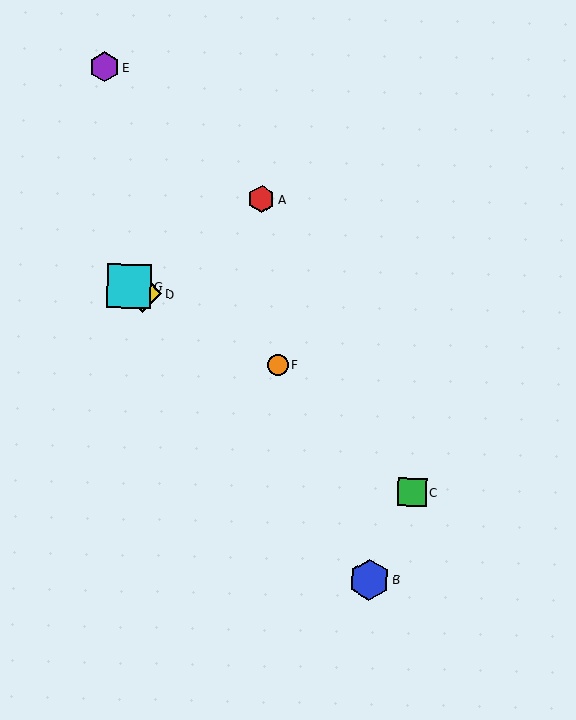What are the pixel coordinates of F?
Object F is at (278, 365).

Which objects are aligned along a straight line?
Objects D, F, G are aligned along a straight line.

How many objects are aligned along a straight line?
3 objects (D, F, G) are aligned along a straight line.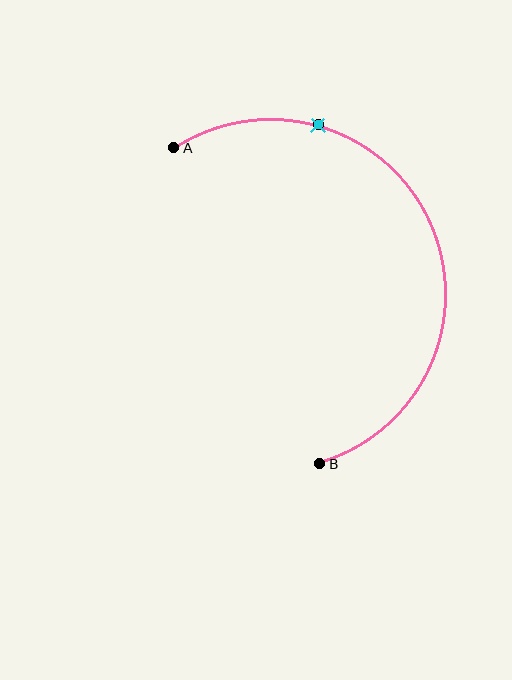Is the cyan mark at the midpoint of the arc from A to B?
No. The cyan mark lies on the arc but is closer to endpoint A. The arc midpoint would be at the point on the curve equidistant along the arc from both A and B.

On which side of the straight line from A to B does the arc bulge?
The arc bulges to the right of the straight line connecting A and B.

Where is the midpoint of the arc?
The arc midpoint is the point on the curve farthest from the straight line joining A and B. It sits to the right of that line.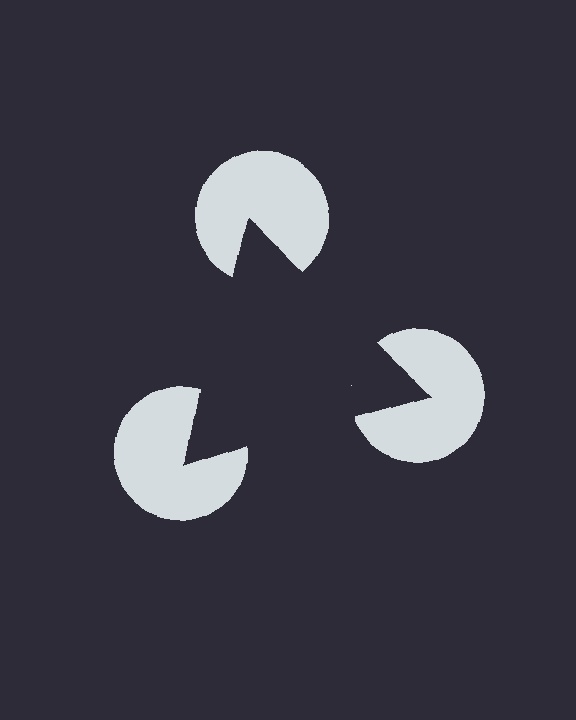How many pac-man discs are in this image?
There are 3 — one at each vertex of the illusory triangle.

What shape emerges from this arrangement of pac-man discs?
An illusory triangle — its edges are inferred from the aligned wedge cuts in the pac-man discs, not physically drawn.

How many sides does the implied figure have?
3 sides.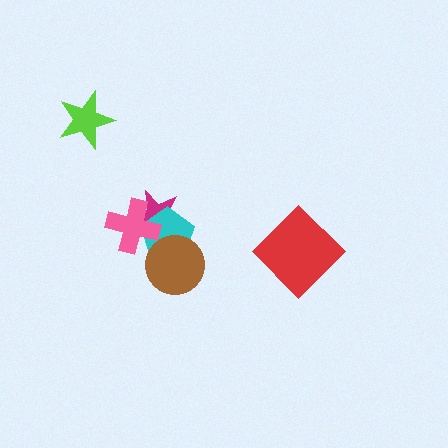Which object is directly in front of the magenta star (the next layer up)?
The cyan pentagon is directly in front of the magenta star.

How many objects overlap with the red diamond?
0 objects overlap with the red diamond.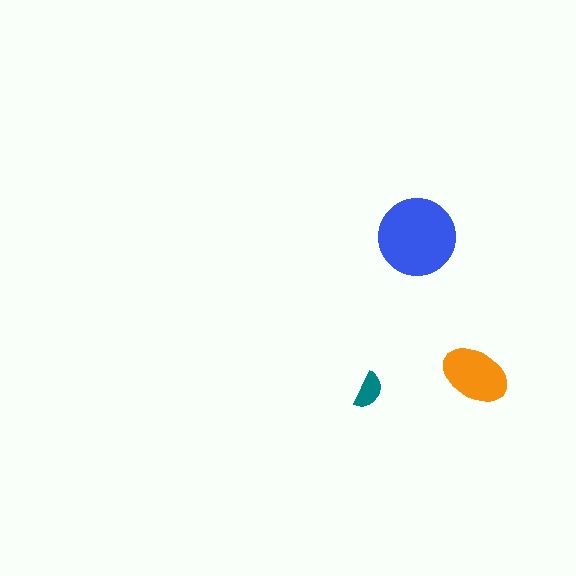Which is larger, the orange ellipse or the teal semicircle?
The orange ellipse.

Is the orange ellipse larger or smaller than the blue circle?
Smaller.